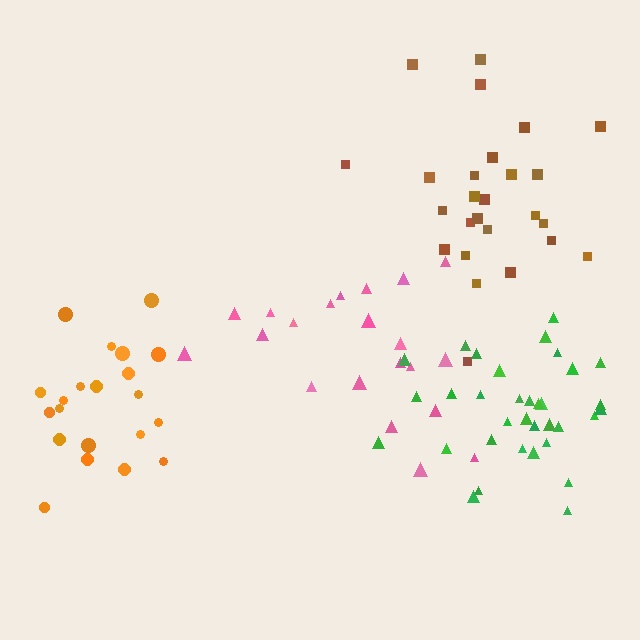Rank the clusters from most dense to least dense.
green, orange, brown, pink.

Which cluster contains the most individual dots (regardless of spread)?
Green (34).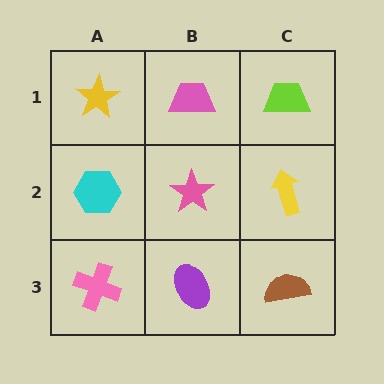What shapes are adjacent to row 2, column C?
A lime trapezoid (row 1, column C), a brown semicircle (row 3, column C), a pink star (row 2, column B).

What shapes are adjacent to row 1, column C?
A yellow arrow (row 2, column C), a pink trapezoid (row 1, column B).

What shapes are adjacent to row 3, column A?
A cyan hexagon (row 2, column A), a purple ellipse (row 3, column B).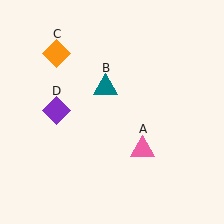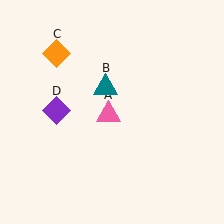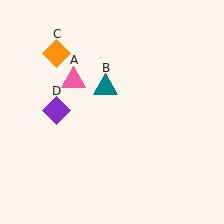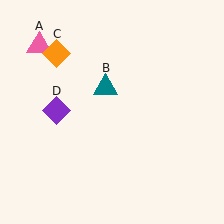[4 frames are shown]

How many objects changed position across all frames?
1 object changed position: pink triangle (object A).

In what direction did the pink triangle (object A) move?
The pink triangle (object A) moved up and to the left.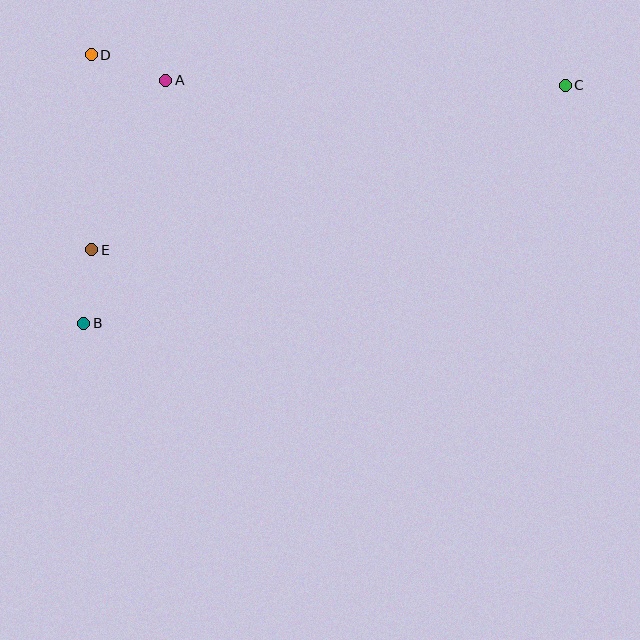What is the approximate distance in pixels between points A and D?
The distance between A and D is approximately 79 pixels.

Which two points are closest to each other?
Points B and E are closest to each other.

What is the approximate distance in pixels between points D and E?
The distance between D and E is approximately 195 pixels.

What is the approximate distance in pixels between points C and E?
The distance between C and E is approximately 501 pixels.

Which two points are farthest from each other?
Points B and C are farthest from each other.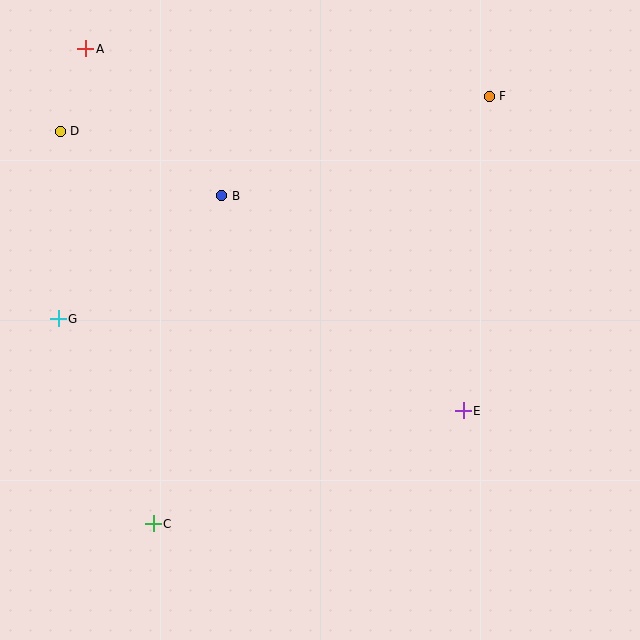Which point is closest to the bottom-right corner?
Point E is closest to the bottom-right corner.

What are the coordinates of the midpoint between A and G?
The midpoint between A and G is at (72, 184).